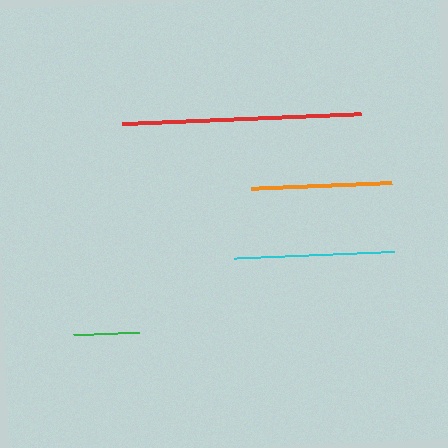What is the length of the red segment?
The red segment is approximately 239 pixels long.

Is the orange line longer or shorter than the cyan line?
The cyan line is longer than the orange line.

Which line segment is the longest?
The red line is the longest at approximately 239 pixels.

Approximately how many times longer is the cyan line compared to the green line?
The cyan line is approximately 2.4 times the length of the green line.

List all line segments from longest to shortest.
From longest to shortest: red, cyan, orange, green.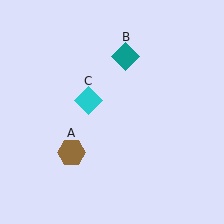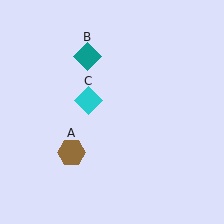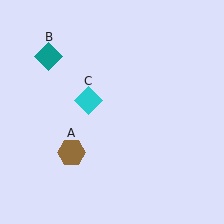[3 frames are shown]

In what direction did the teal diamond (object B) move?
The teal diamond (object B) moved left.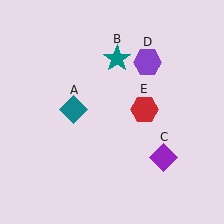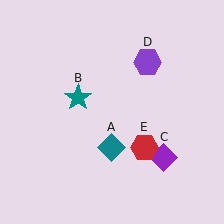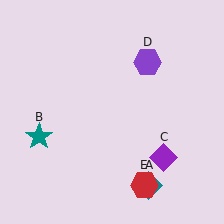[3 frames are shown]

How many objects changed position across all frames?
3 objects changed position: teal diamond (object A), teal star (object B), red hexagon (object E).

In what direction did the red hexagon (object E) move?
The red hexagon (object E) moved down.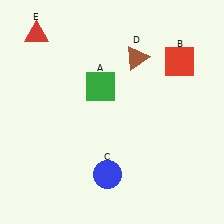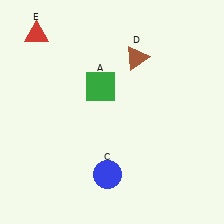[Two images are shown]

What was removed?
The red square (B) was removed in Image 2.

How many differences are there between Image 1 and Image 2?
There is 1 difference between the two images.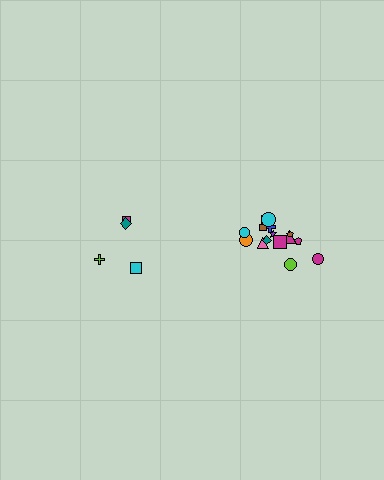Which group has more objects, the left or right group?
The right group.